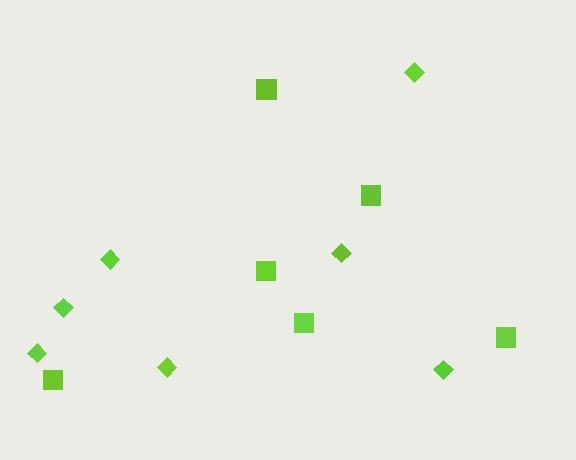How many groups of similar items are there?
There are 2 groups: one group of diamonds (7) and one group of squares (6).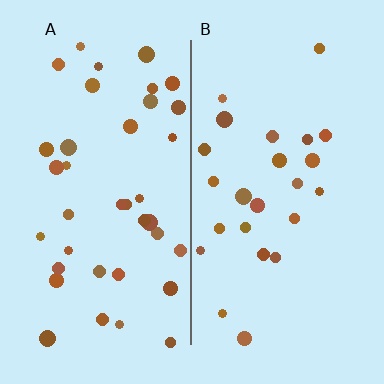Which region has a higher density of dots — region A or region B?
A (the left).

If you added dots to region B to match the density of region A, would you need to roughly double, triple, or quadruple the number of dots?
Approximately double.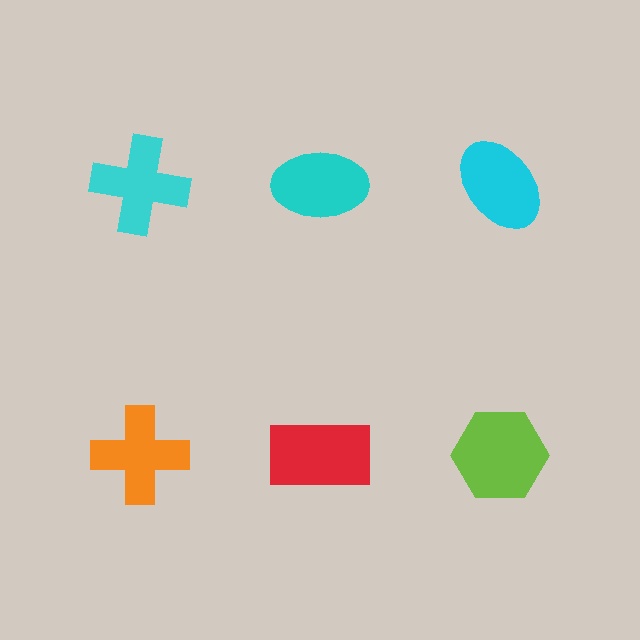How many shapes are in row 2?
3 shapes.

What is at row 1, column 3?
A cyan ellipse.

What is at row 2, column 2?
A red rectangle.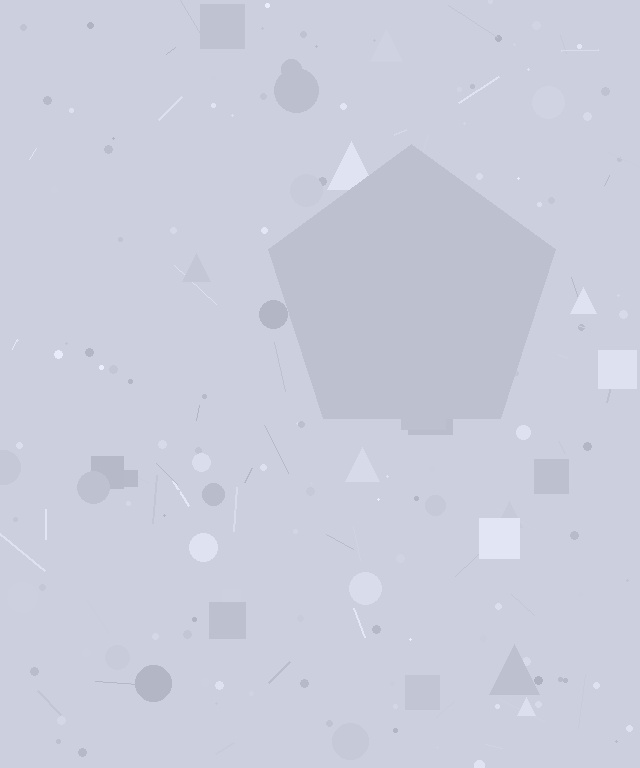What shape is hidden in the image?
A pentagon is hidden in the image.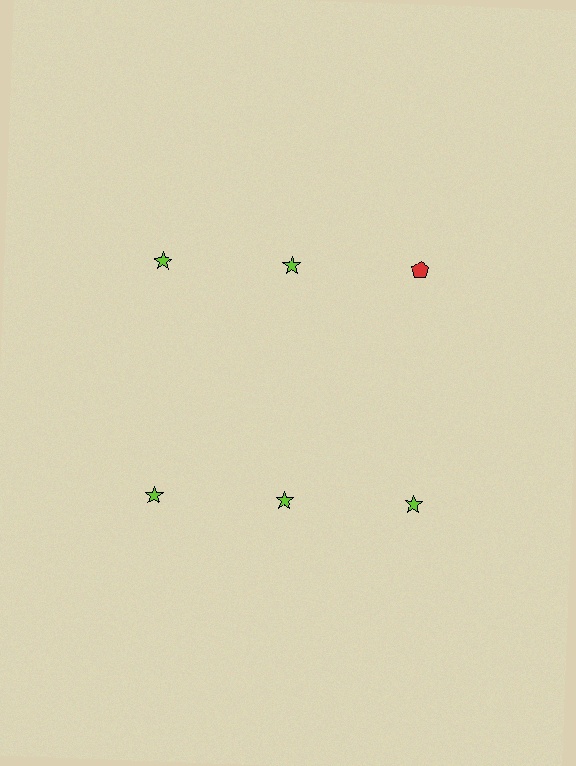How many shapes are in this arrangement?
There are 6 shapes arranged in a grid pattern.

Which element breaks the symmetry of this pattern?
The red pentagon in the top row, center column breaks the symmetry. All other shapes are lime stars.